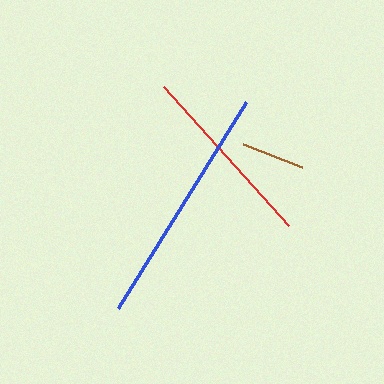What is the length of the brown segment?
The brown segment is approximately 63 pixels long.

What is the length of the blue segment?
The blue segment is approximately 242 pixels long.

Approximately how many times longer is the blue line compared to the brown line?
The blue line is approximately 3.8 times the length of the brown line.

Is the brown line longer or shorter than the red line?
The red line is longer than the brown line.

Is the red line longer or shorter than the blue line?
The blue line is longer than the red line.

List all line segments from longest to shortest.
From longest to shortest: blue, red, brown.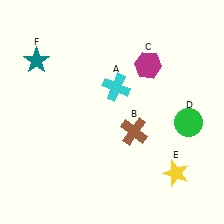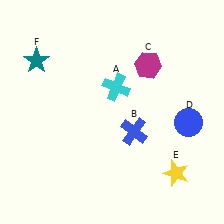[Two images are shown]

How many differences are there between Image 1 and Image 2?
There are 2 differences between the two images.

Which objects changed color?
B changed from brown to blue. D changed from green to blue.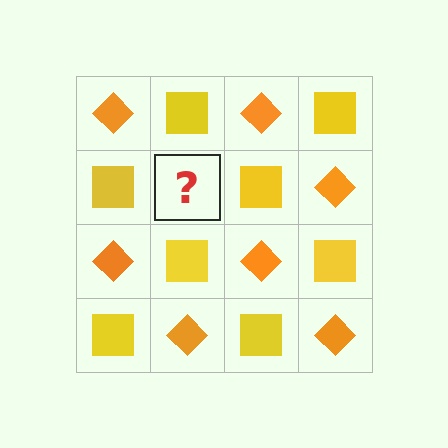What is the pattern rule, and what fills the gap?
The rule is that it alternates orange diamond and yellow square in a checkerboard pattern. The gap should be filled with an orange diamond.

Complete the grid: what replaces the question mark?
The question mark should be replaced with an orange diamond.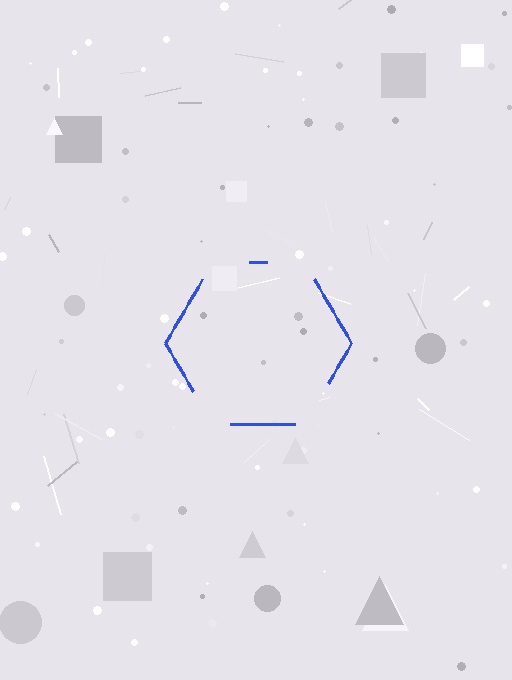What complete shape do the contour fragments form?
The contour fragments form a hexagon.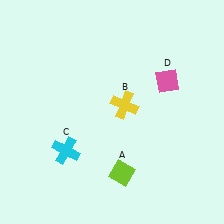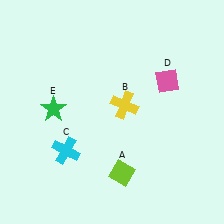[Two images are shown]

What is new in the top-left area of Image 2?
A green star (E) was added in the top-left area of Image 2.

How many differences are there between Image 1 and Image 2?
There is 1 difference between the two images.